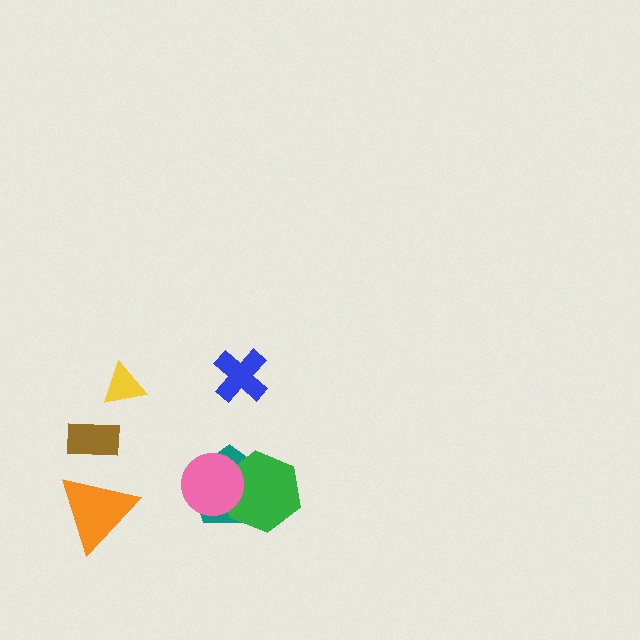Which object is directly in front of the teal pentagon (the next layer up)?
The green hexagon is directly in front of the teal pentagon.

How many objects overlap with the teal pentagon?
2 objects overlap with the teal pentagon.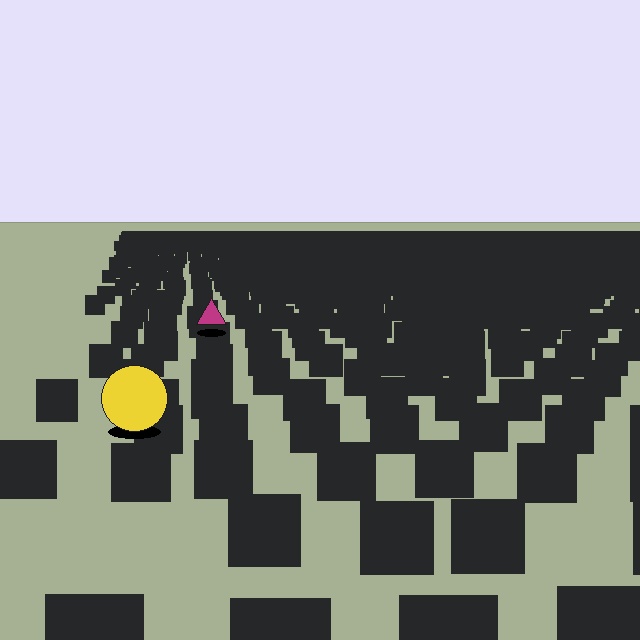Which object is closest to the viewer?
The yellow circle is closest. The texture marks near it are larger and more spread out.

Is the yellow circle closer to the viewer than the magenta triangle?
Yes. The yellow circle is closer — you can tell from the texture gradient: the ground texture is coarser near it.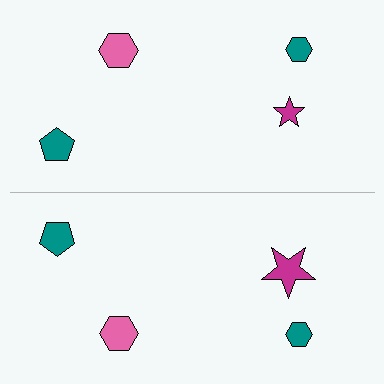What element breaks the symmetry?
The magenta star on the bottom side has a different size than its mirror counterpart.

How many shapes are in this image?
There are 8 shapes in this image.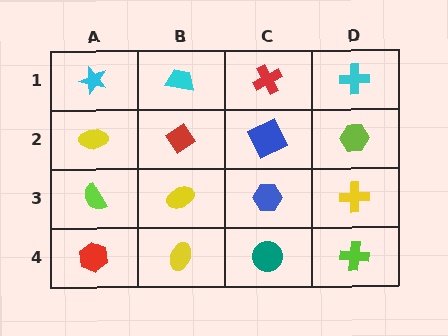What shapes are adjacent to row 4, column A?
A lime semicircle (row 3, column A), a yellow ellipse (row 4, column B).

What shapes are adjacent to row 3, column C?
A blue square (row 2, column C), a teal circle (row 4, column C), a yellow ellipse (row 3, column B), a yellow cross (row 3, column D).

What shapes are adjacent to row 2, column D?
A cyan cross (row 1, column D), a yellow cross (row 3, column D), a blue square (row 2, column C).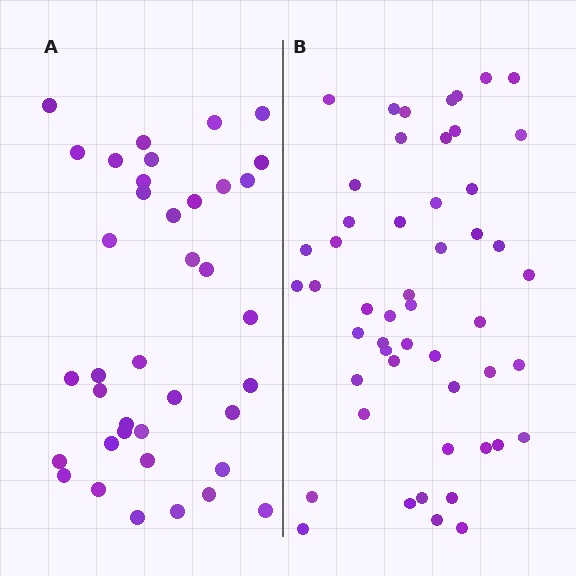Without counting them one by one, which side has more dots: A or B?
Region B (the right region) has more dots.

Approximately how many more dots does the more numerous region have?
Region B has approximately 15 more dots than region A.